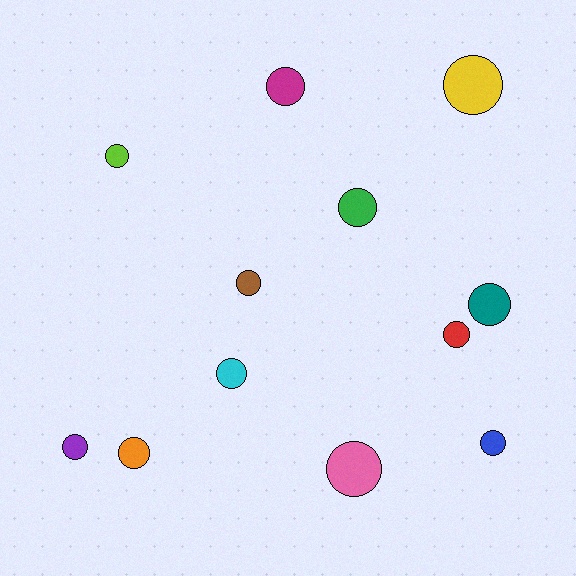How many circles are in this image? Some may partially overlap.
There are 12 circles.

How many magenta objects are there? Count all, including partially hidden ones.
There is 1 magenta object.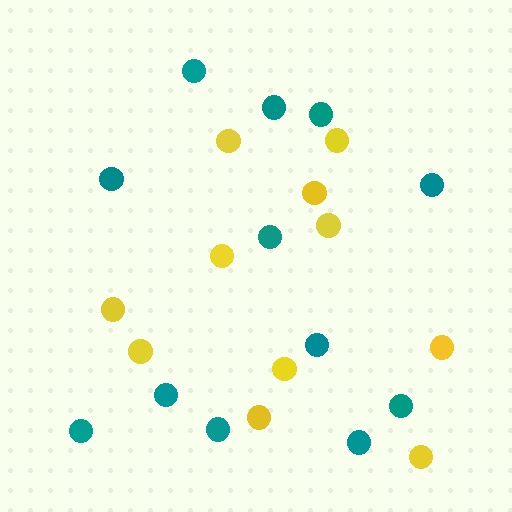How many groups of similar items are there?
There are 2 groups: one group of yellow circles (11) and one group of teal circles (12).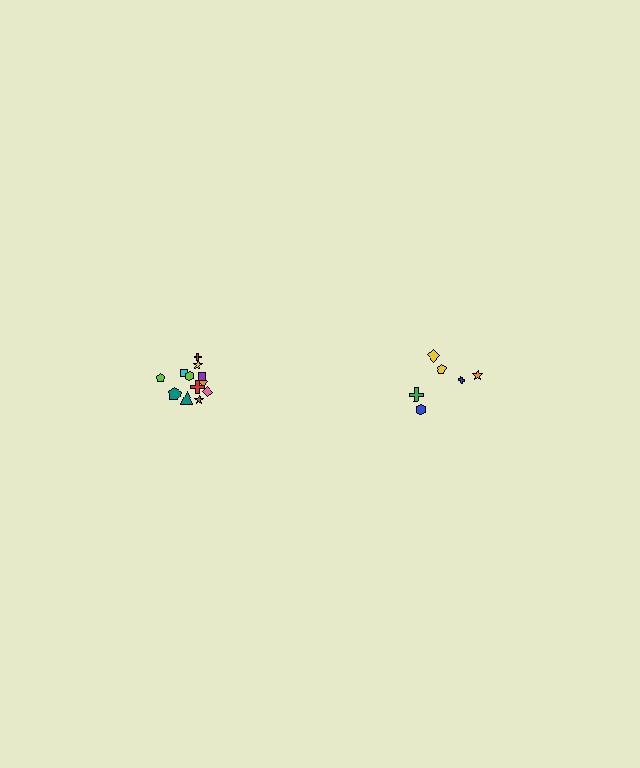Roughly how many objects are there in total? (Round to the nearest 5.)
Roughly 20 objects in total.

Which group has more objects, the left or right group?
The left group.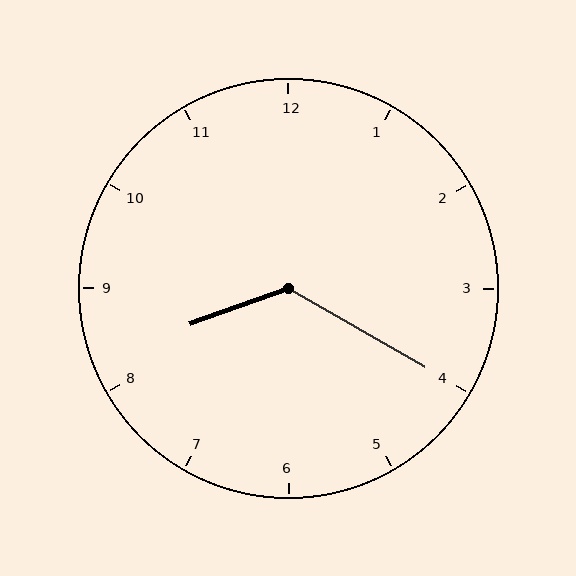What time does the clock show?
8:20.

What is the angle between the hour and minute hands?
Approximately 130 degrees.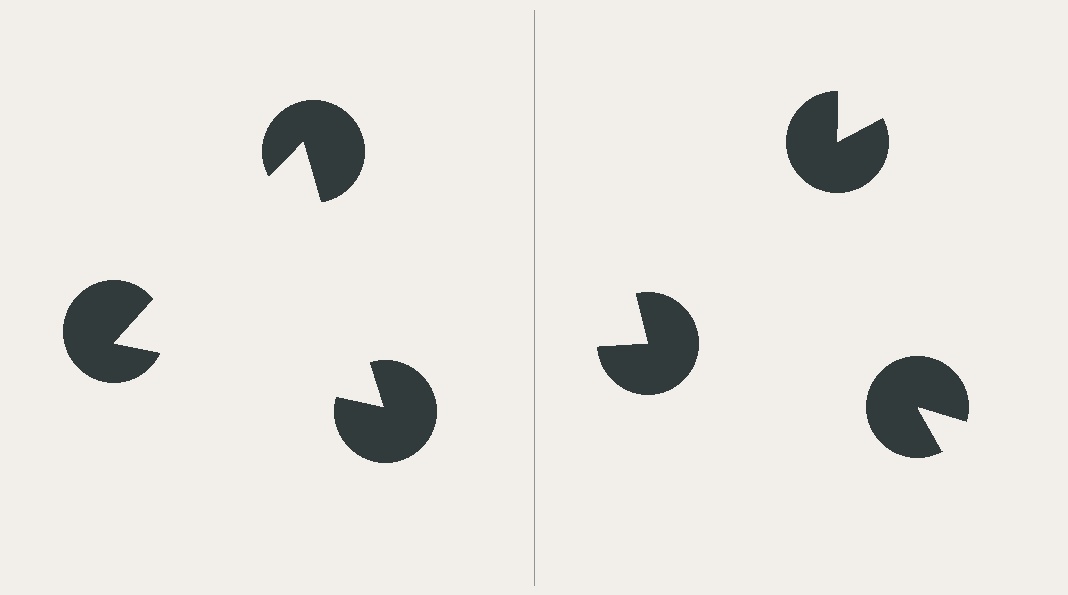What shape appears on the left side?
An illusory triangle.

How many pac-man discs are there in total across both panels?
6 — 3 on each side.